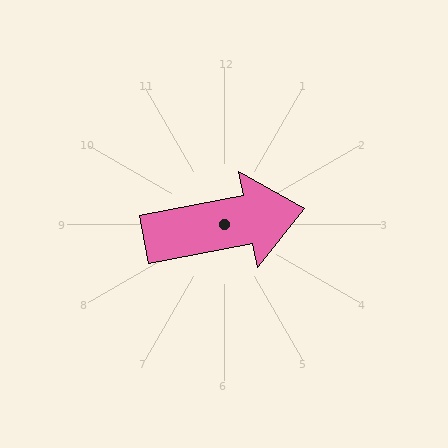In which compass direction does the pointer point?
East.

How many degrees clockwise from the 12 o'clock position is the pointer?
Approximately 79 degrees.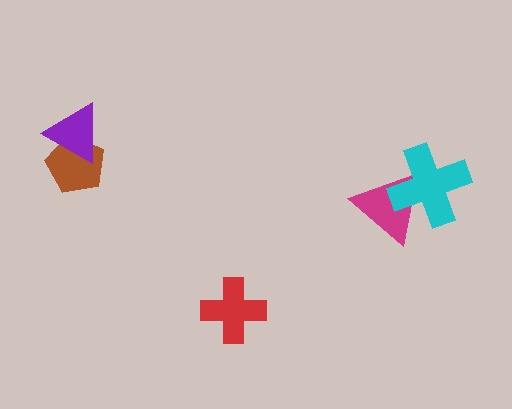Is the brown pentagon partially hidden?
Yes, it is partially covered by another shape.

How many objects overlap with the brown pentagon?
1 object overlaps with the brown pentagon.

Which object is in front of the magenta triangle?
The cyan cross is in front of the magenta triangle.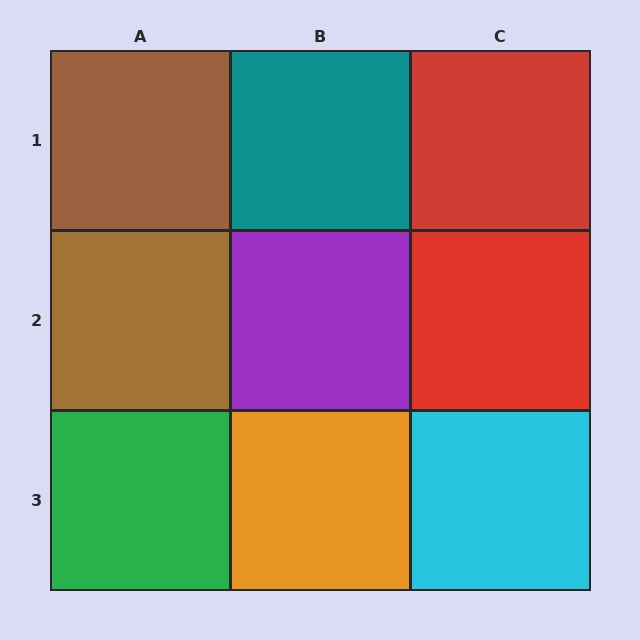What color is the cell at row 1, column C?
Red.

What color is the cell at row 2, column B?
Purple.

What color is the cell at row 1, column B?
Teal.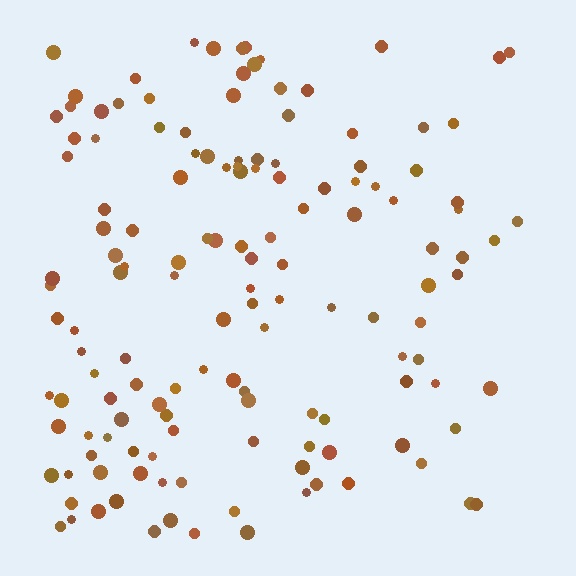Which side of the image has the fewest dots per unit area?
The right.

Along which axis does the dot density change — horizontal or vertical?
Horizontal.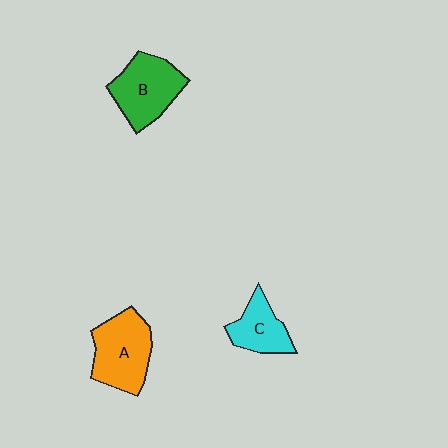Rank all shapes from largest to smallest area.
From largest to smallest: A (orange), B (green), C (cyan).